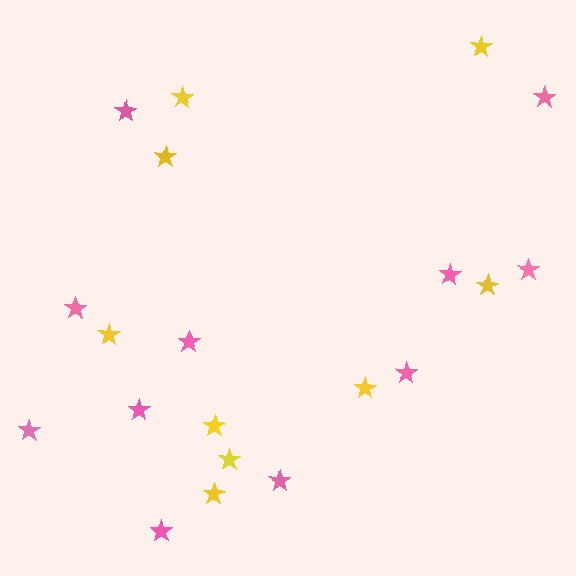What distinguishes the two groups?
There are 2 groups: one group of pink stars (11) and one group of yellow stars (9).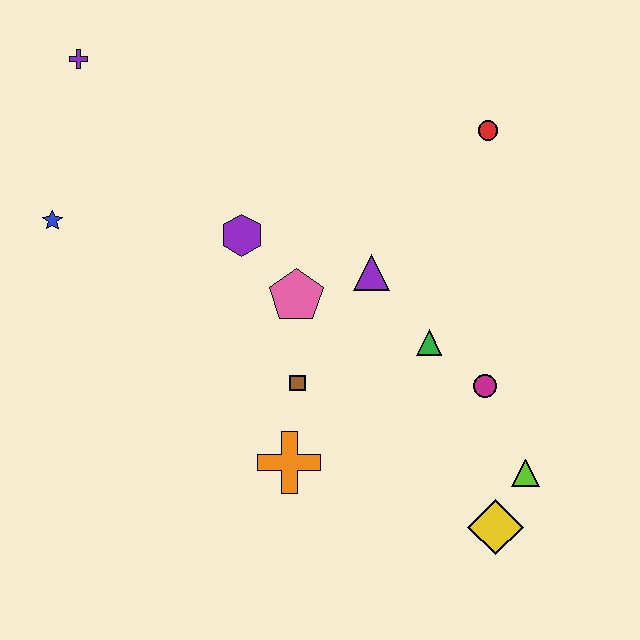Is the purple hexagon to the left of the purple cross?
No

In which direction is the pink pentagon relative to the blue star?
The pink pentagon is to the right of the blue star.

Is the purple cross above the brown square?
Yes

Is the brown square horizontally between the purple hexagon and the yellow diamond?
Yes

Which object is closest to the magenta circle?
The green triangle is closest to the magenta circle.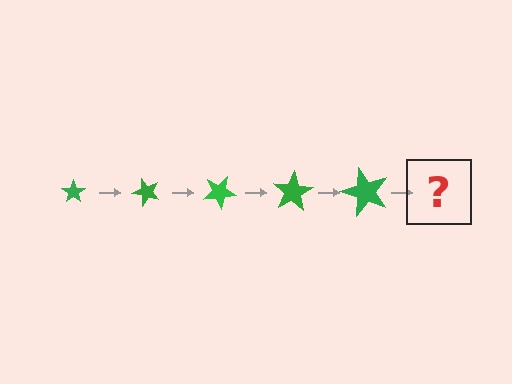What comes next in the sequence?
The next element should be a star, larger than the previous one and rotated 250 degrees from the start.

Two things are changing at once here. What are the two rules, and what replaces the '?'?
The two rules are that the star grows larger each step and it rotates 50 degrees each step. The '?' should be a star, larger than the previous one and rotated 250 degrees from the start.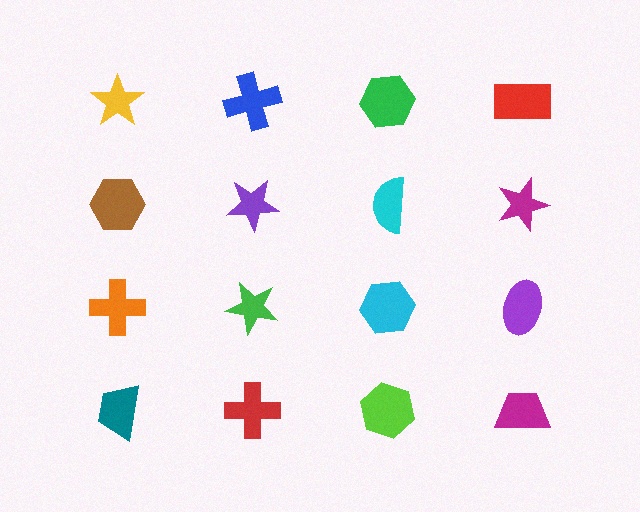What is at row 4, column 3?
A lime hexagon.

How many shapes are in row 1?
4 shapes.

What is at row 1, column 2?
A blue cross.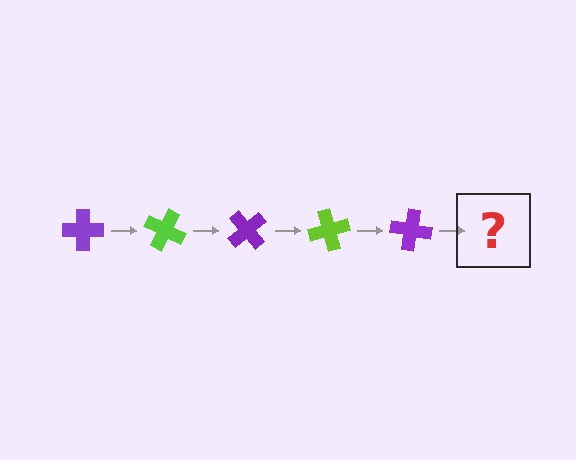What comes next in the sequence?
The next element should be a lime cross, rotated 125 degrees from the start.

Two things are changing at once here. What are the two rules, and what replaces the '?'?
The two rules are that it rotates 25 degrees each step and the color cycles through purple and lime. The '?' should be a lime cross, rotated 125 degrees from the start.